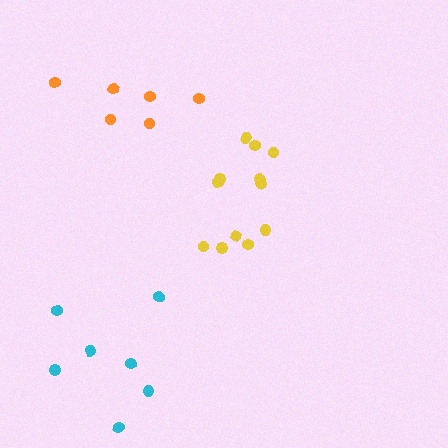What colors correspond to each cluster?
The clusters are colored: cyan, yellow, orange.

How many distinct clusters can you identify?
There are 3 distinct clusters.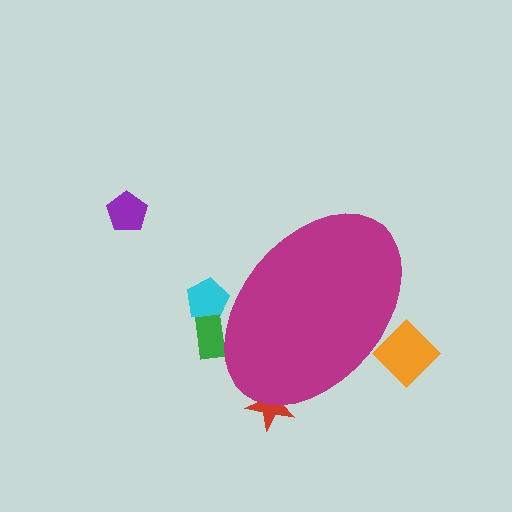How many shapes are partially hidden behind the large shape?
4 shapes are partially hidden.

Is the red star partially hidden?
Yes, the red star is partially hidden behind the magenta ellipse.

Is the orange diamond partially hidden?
Yes, the orange diamond is partially hidden behind the magenta ellipse.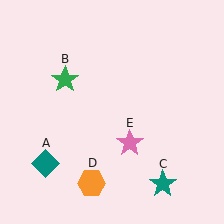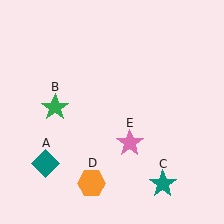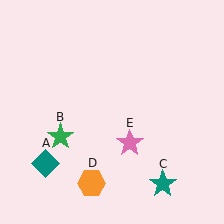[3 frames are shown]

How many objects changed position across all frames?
1 object changed position: green star (object B).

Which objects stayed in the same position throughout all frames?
Teal diamond (object A) and teal star (object C) and orange hexagon (object D) and pink star (object E) remained stationary.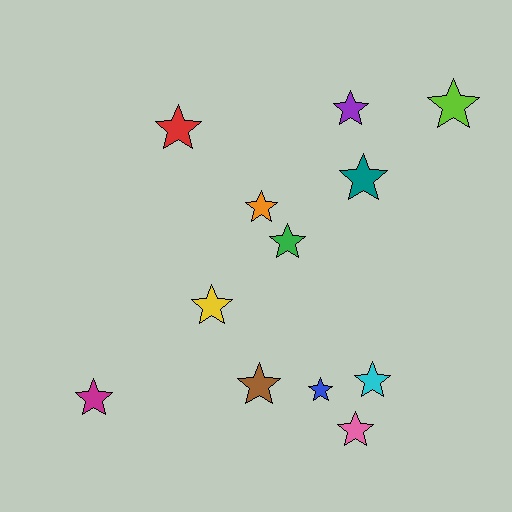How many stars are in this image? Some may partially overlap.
There are 12 stars.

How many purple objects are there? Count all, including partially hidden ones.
There is 1 purple object.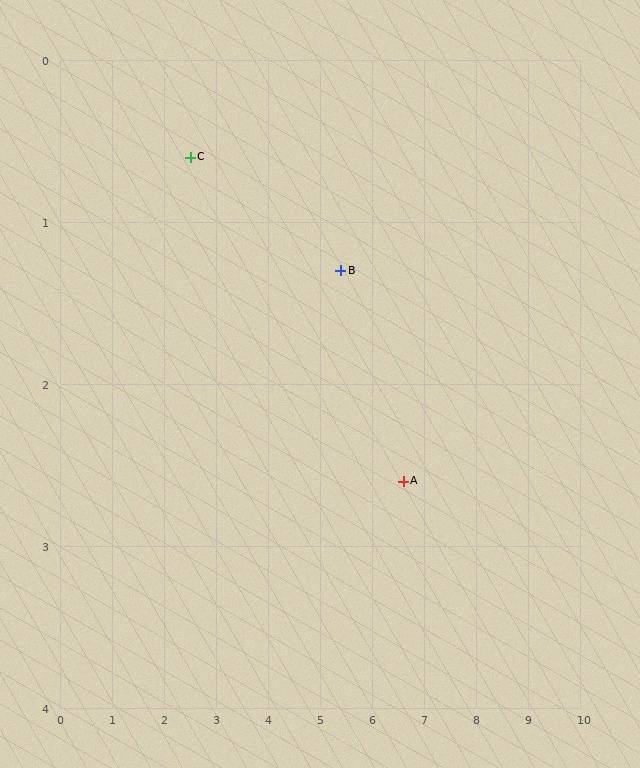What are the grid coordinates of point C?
Point C is at approximately (2.5, 0.6).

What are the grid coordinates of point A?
Point A is at approximately (6.6, 2.6).